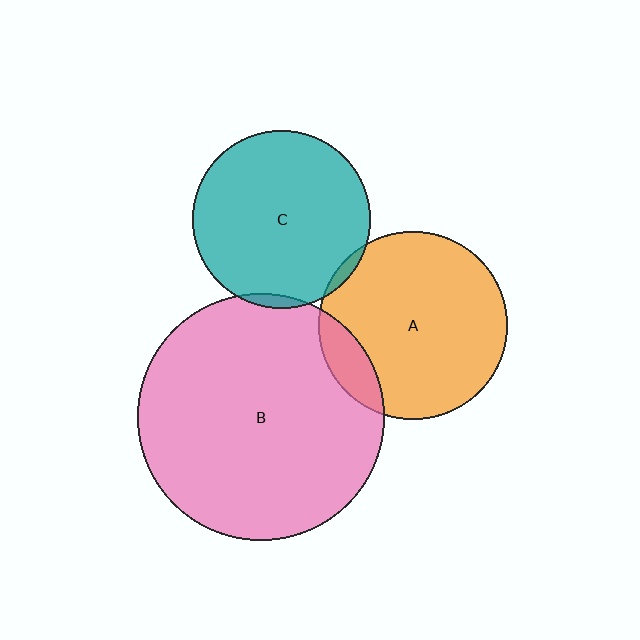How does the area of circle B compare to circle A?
Approximately 1.7 times.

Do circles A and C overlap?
Yes.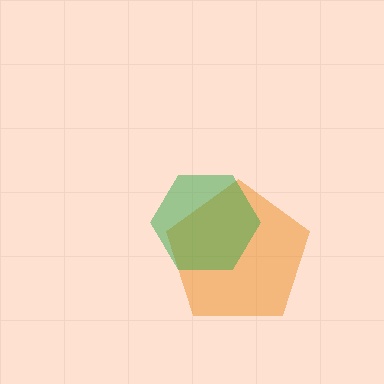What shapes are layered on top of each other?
The layered shapes are: an orange pentagon, a green hexagon.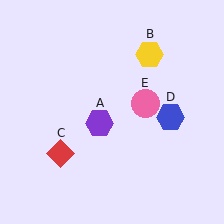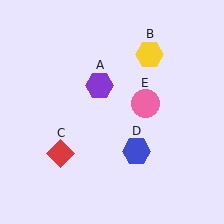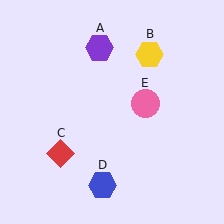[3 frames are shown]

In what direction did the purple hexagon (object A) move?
The purple hexagon (object A) moved up.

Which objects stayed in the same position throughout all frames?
Yellow hexagon (object B) and red diamond (object C) and pink circle (object E) remained stationary.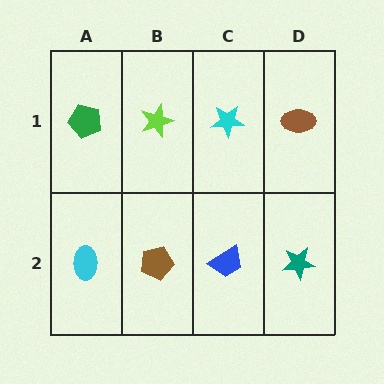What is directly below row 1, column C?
A blue trapezoid.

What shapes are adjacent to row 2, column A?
A green pentagon (row 1, column A), a brown pentagon (row 2, column B).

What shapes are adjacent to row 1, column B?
A brown pentagon (row 2, column B), a green pentagon (row 1, column A), a cyan star (row 1, column C).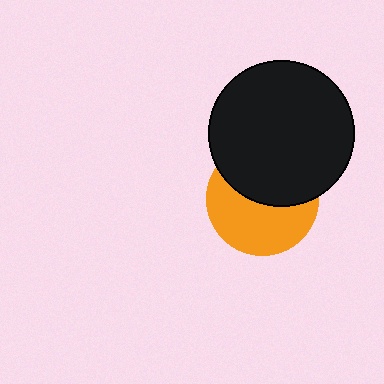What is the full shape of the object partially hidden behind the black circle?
The partially hidden object is an orange circle.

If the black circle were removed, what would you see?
You would see the complete orange circle.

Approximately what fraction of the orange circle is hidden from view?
Roughly 47% of the orange circle is hidden behind the black circle.